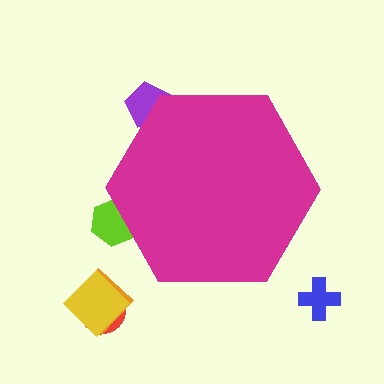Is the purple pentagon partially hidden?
Yes, the purple pentagon is partially hidden behind the magenta hexagon.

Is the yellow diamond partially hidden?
No, the yellow diamond is fully visible.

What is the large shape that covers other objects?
A magenta hexagon.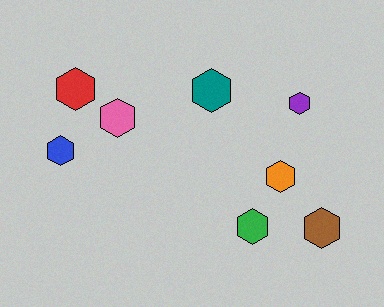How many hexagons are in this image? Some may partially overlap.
There are 8 hexagons.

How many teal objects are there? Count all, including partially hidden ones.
There is 1 teal object.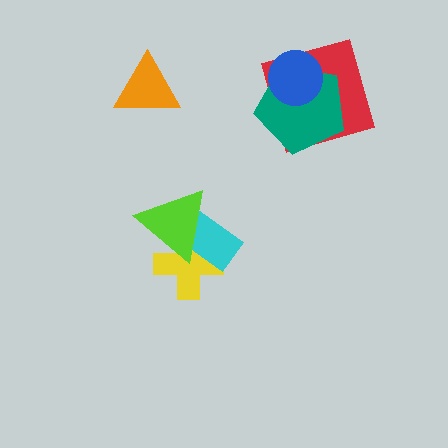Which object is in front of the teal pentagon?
The blue circle is in front of the teal pentagon.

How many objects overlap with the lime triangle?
2 objects overlap with the lime triangle.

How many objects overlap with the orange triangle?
0 objects overlap with the orange triangle.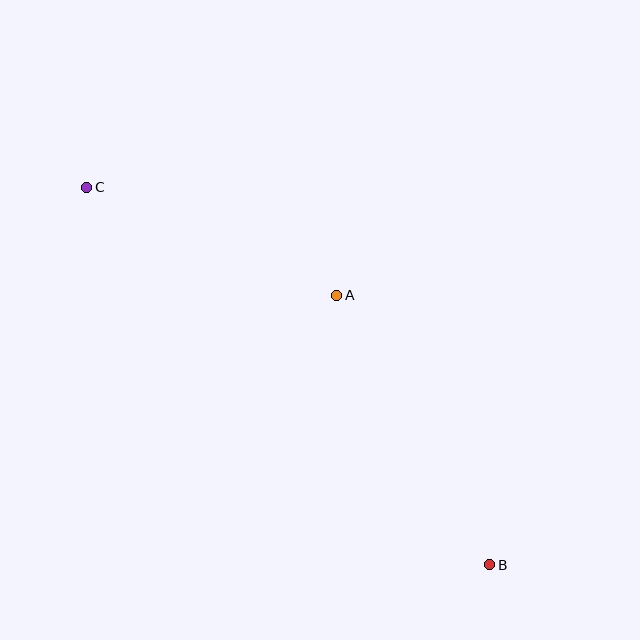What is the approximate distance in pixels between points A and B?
The distance between A and B is approximately 310 pixels.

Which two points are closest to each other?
Points A and C are closest to each other.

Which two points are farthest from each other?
Points B and C are farthest from each other.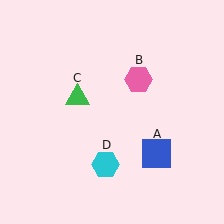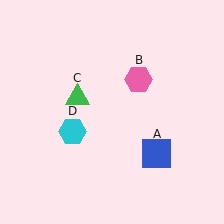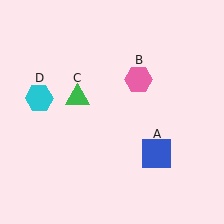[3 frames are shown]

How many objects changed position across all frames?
1 object changed position: cyan hexagon (object D).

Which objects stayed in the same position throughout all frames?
Blue square (object A) and pink hexagon (object B) and green triangle (object C) remained stationary.